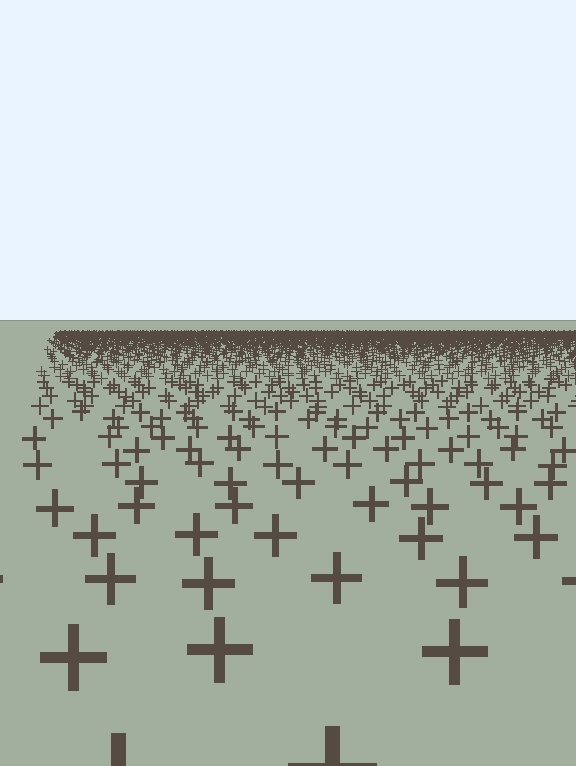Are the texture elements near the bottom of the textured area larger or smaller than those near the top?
Larger. Near the bottom, elements are closer to the viewer and appear at a bigger on-screen size.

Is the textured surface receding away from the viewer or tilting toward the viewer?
The surface is receding away from the viewer. Texture elements get smaller and denser toward the top.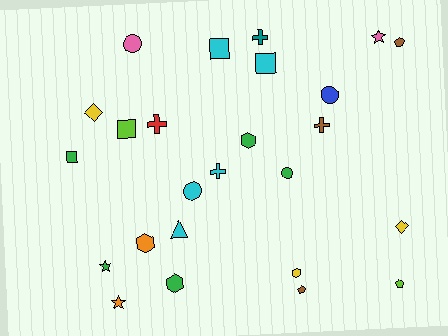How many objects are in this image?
There are 25 objects.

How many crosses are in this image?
There are 4 crosses.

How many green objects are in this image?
There are 5 green objects.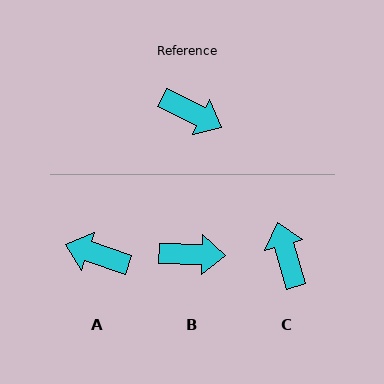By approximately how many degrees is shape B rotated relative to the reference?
Approximately 24 degrees counter-clockwise.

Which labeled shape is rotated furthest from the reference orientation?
A, about 172 degrees away.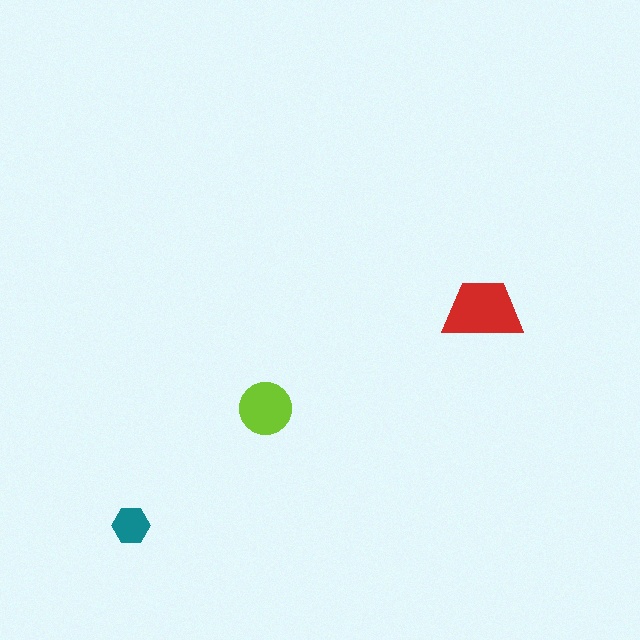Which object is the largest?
The red trapezoid.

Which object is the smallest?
The teal hexagon.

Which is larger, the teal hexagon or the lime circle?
The lime circle.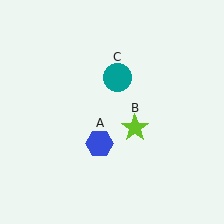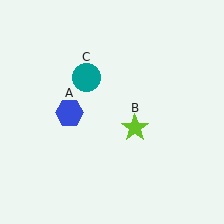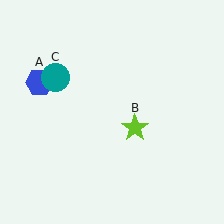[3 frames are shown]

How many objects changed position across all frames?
2 objects changed position: blue hexagon (object A), teal circle (object C).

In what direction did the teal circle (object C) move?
The teal circle (object C) moved left.